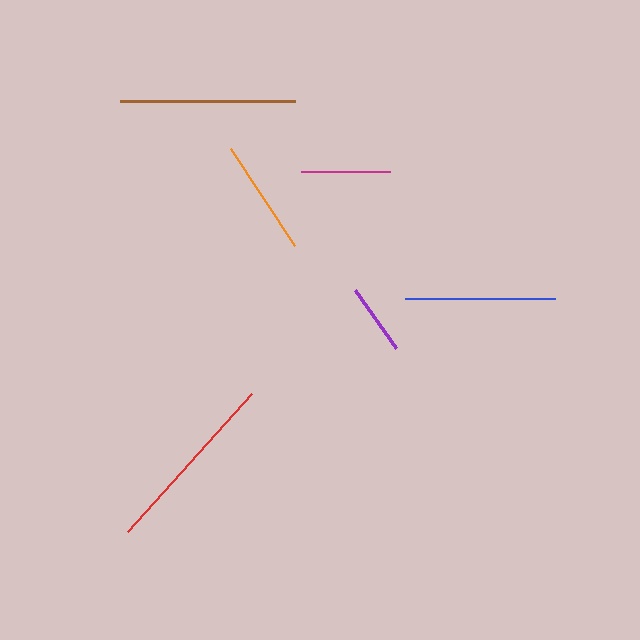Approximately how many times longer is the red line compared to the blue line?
The red line is approximately 1.2 times the length of the blue line.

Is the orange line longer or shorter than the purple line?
The orange line is longer than the purple line.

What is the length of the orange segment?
The orange segment is approximately 116 pixels long.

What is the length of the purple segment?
The purple segment is approximately 71 pixels long.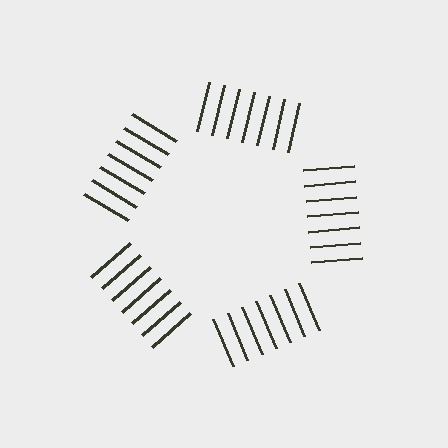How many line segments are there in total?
35 — 7 along each of the 5 edges.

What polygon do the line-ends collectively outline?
An illusory pentagon — the line segments terminate on its edges but no continuous stroke is drawn.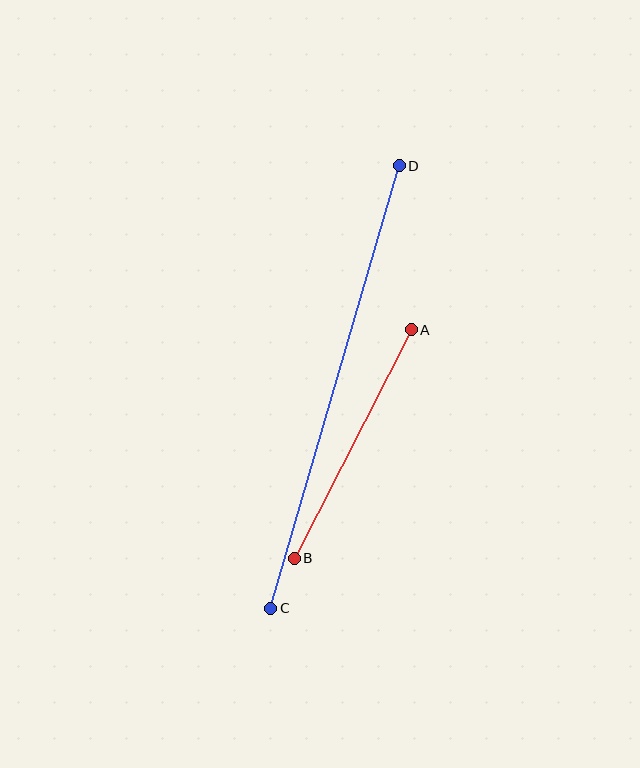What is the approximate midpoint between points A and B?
The midpoint is at approximately (353, 444) pixels.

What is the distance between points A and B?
The distance is approximately 257 pixels.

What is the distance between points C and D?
The distance is approximately 461 pixels.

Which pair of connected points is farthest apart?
Points C and D are farthest apart.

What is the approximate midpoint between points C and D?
The midpoint is at approximately (335, 387) pixels.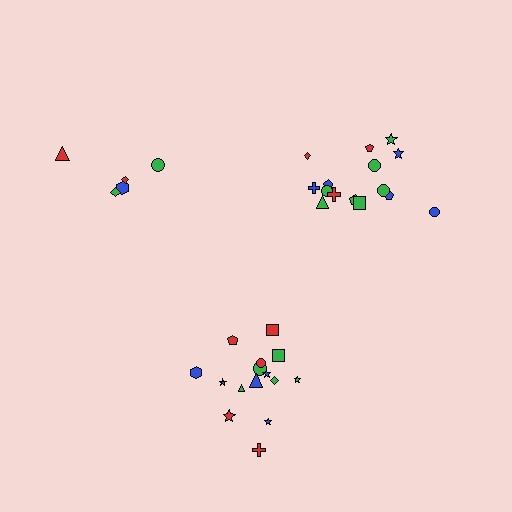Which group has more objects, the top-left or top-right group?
The top-right group.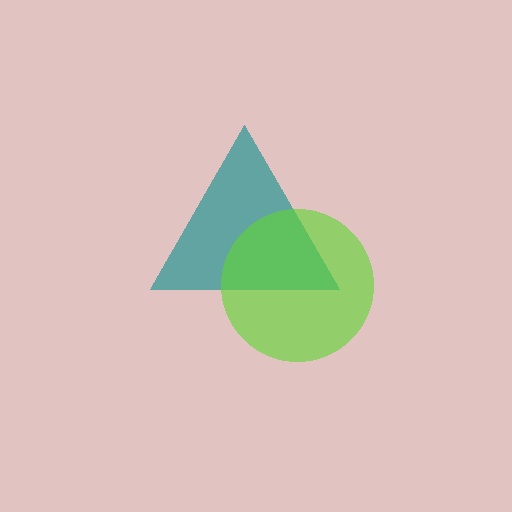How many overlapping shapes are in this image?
There are 2 overlapping shapes in the image.